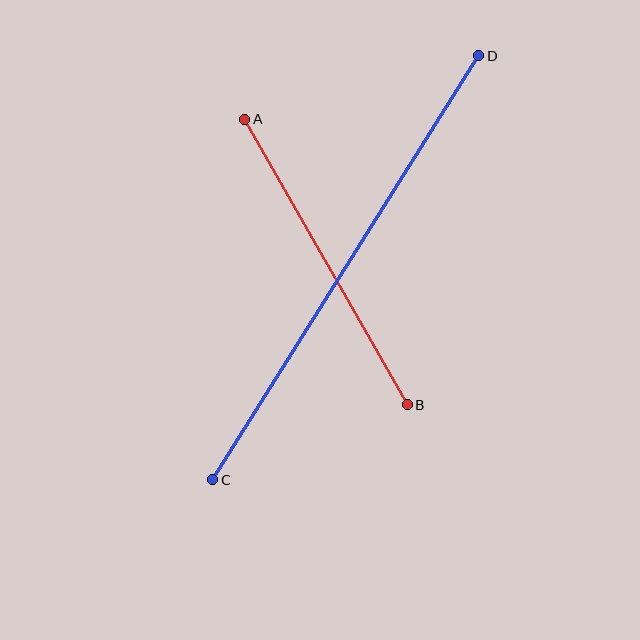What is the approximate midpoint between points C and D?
The midpoint is at approximately (346, 268) pixels.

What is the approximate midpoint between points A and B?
The midpoint is at approximately (326, 262) pixels.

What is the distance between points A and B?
The distance is approximately 328 pixels.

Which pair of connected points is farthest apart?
Points C and D are farthest apart.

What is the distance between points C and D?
The distance is approximately 501 pixels.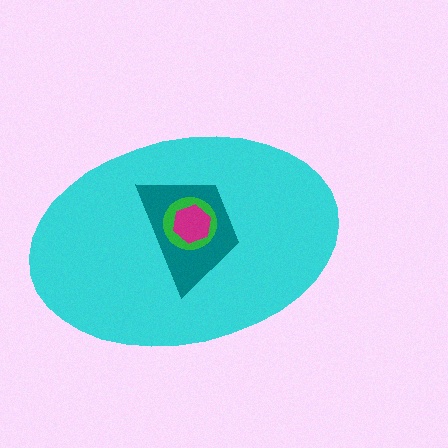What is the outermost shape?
The cyan ellipse.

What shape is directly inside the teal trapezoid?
The green circle.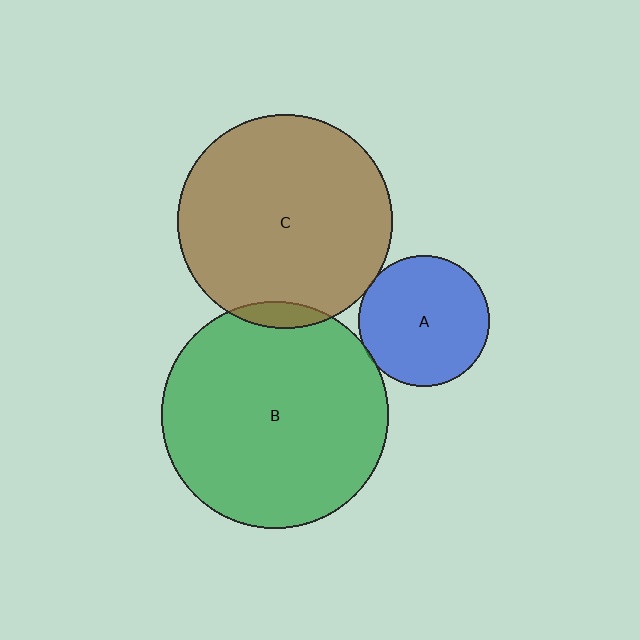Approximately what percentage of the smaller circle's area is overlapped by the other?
Approximately 5%.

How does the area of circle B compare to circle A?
Approximately 3.0 times.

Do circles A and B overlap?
Yes.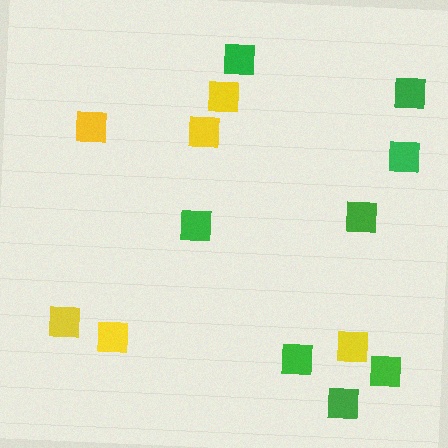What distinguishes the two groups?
There are 2 groups: one group of yellow squares (6) and one group of green squares (8).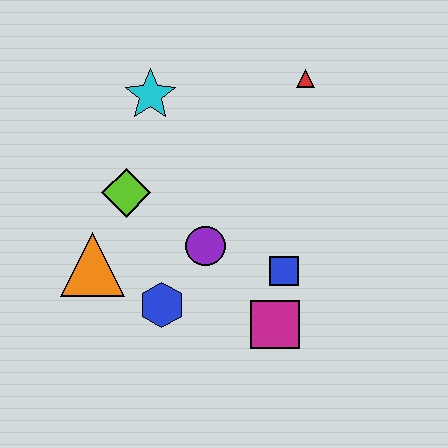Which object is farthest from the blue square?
The cyan star is farthest from the blue square.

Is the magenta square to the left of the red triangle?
Yes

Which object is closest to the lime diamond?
The orange triangle is closest to the lime diamond.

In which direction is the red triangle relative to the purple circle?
The red triangle is above the purple circle.